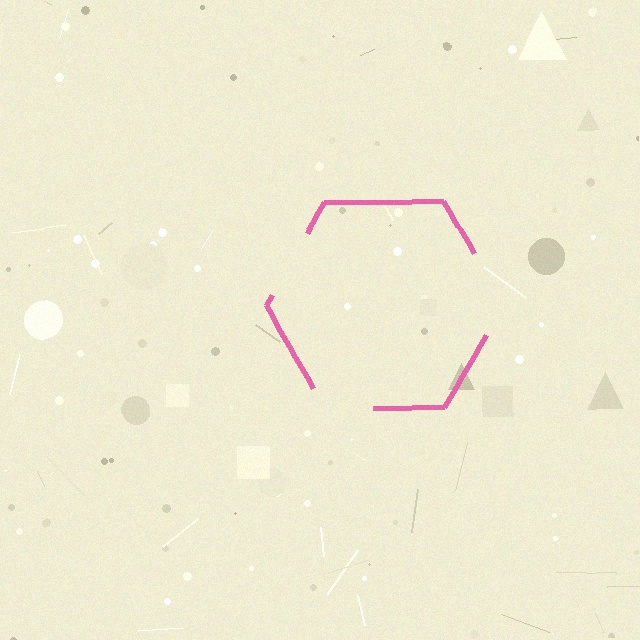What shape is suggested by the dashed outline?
The dashed outline suggests a hexagon.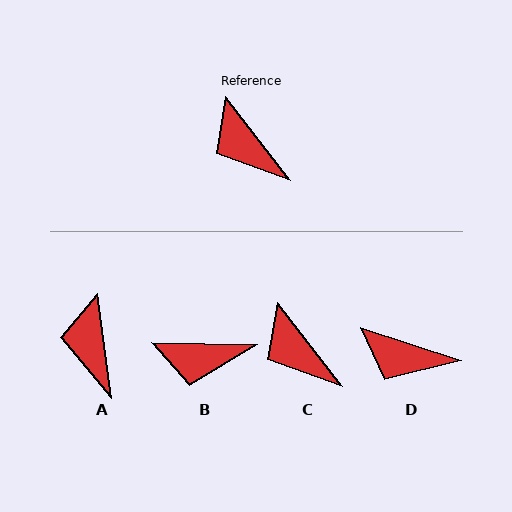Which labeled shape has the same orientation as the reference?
C.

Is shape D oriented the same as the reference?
No, it is off by about 34 degrees.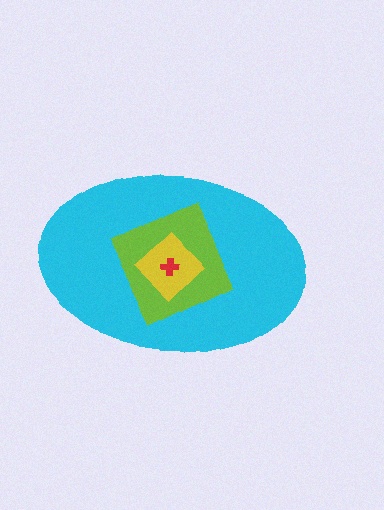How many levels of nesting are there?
4.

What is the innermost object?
The red cross.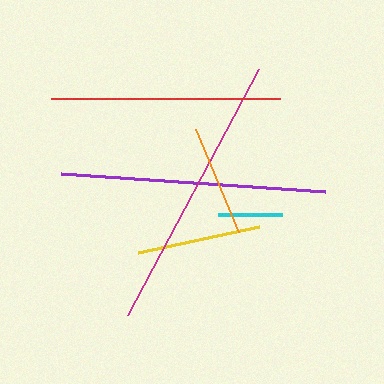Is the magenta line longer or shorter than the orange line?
The magenta line is longer than the orange line.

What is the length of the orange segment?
The orange segment is approximately 112 pixels long.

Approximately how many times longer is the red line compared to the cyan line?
The red line is approximately 3.6 times the length of the cyan line.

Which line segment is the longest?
The magenta line is the longest at approximately 279 pixels.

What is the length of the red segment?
The red segment is approximately 229 pixels long.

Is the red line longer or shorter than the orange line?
The red line is longer than the orange line.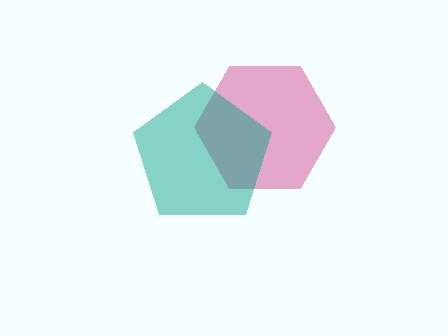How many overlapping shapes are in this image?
There are 2 overlapping shapes in the image.